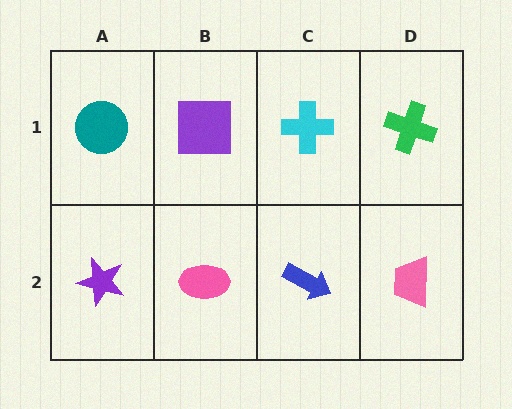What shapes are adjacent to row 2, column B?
A purple square (row 1, column B), a purple star (row 2, column A), a blue arrow (row 2, column C).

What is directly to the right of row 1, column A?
A purple square.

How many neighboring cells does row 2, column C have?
3.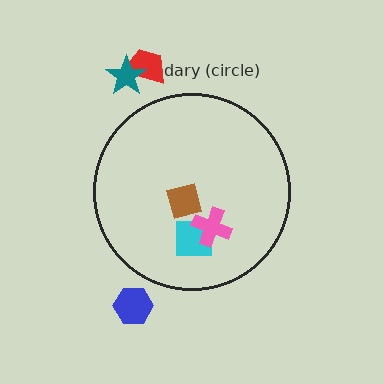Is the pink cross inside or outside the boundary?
Inside.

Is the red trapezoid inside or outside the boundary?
Outside.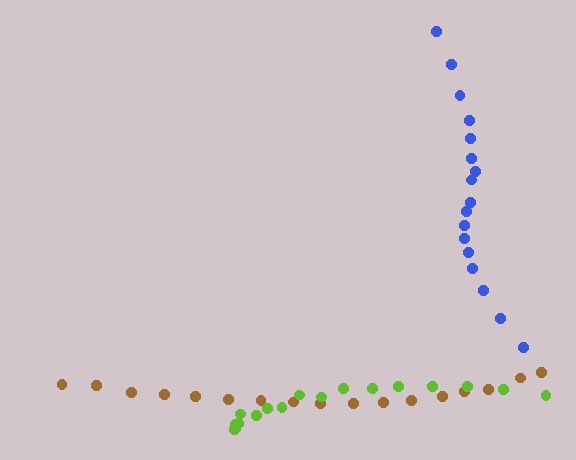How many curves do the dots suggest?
There are 3 distinct paths.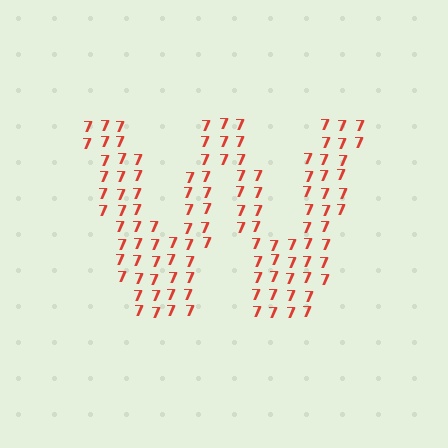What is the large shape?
The large shape is the letter W.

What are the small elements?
The small elements are digit 7's.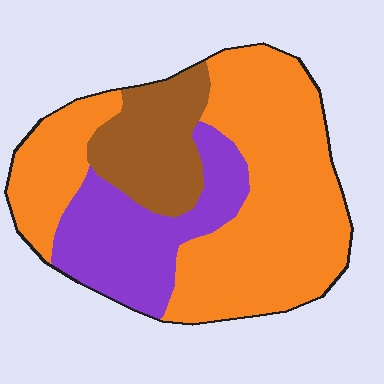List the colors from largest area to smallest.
From largest to smallest: orange, purple, brown.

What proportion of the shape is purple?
Purple takes up about one quarter (1/4) of the shape.